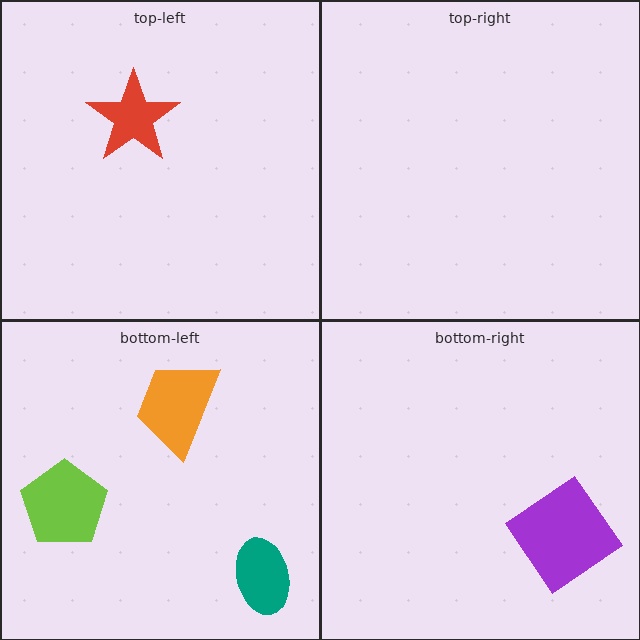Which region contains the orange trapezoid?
The bottom-left region.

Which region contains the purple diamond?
The bottom-right region.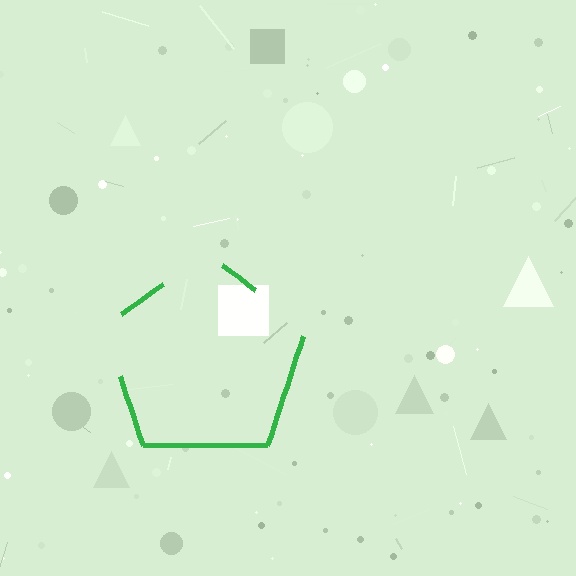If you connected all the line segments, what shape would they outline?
They would outline a pentagon.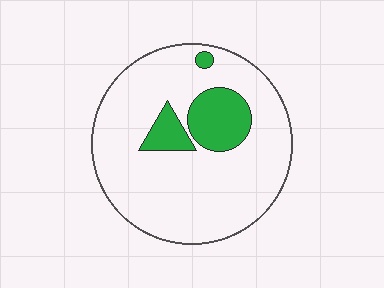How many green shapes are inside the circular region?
3.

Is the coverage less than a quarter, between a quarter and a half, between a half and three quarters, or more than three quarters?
Less than a quarter.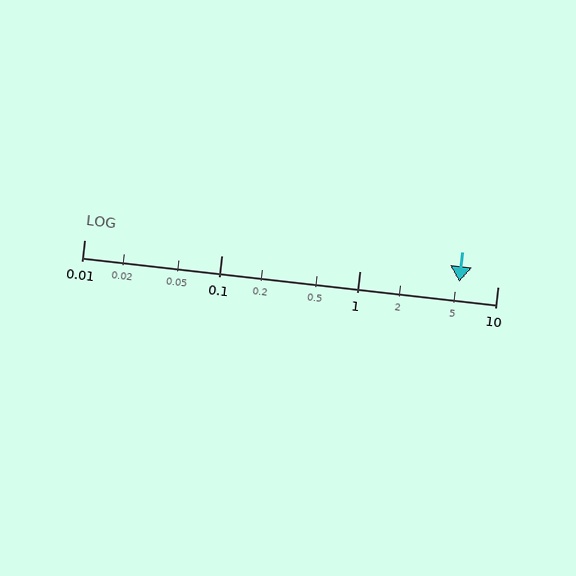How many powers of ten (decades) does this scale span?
The scale spans 3 decades, from 0.01 to 10.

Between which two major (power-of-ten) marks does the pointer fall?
The pointer is between 1 and 10.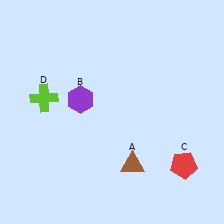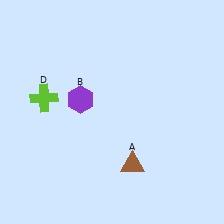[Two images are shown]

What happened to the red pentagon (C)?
The red pentagon (C) was removed in Image 2. It was in the bottom-right area of Image 1.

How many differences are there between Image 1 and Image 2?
There is 1 difference between the two images.